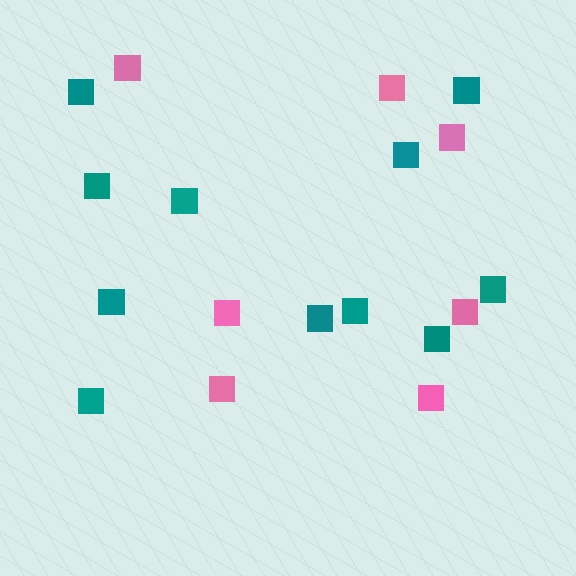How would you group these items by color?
There are 2 groups: one group of teal squares (11) and one group of pink squares (7).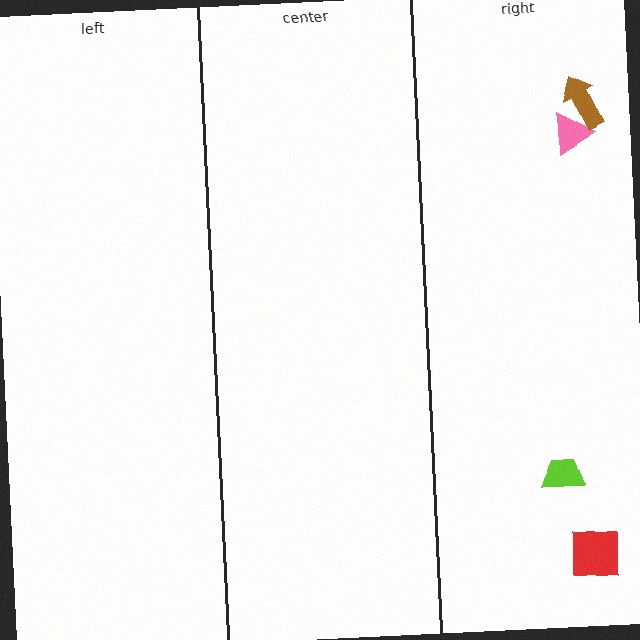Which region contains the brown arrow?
The right region.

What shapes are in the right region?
The pink triangle, the brown arrow, the lime trapezoid, the red square.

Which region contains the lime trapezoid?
The right region.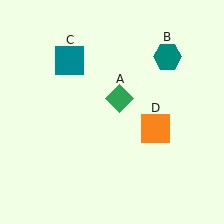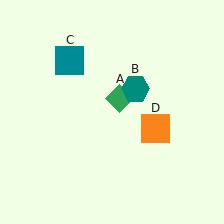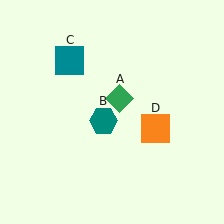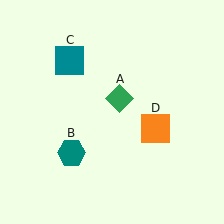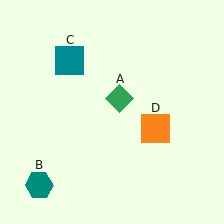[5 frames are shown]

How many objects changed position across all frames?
1 object changed position: teal hexagon (object B).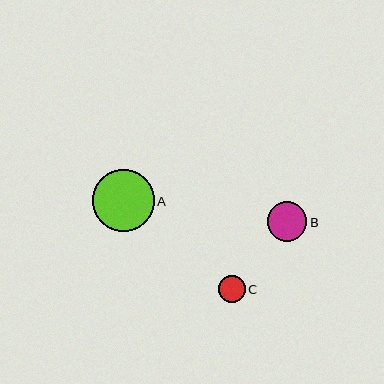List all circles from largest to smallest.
From largest to smallest: A, B, C.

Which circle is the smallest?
Circle C is the smallest with a size of approximately 27 pixels.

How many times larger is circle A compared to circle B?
Circle A is approximately 1.6 times the size of circle B.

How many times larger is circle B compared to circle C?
Circle B is approximately 1.5 times the size of circle C.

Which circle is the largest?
Circle A is the largest with a size of approximately 62 pixels.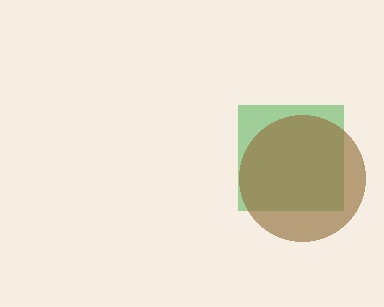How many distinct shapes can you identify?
There are 2 distinct shapes: a green square, a brown circle.